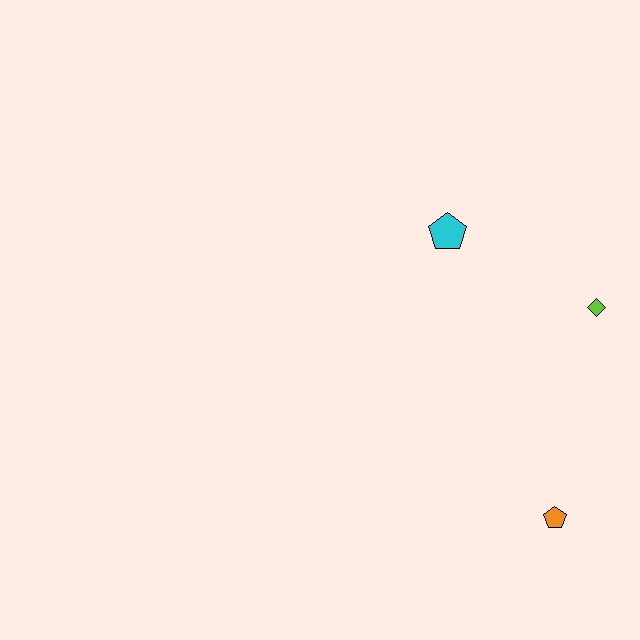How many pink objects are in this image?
There are no pink objects.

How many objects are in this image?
There are 3 objects.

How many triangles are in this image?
There are no triangles.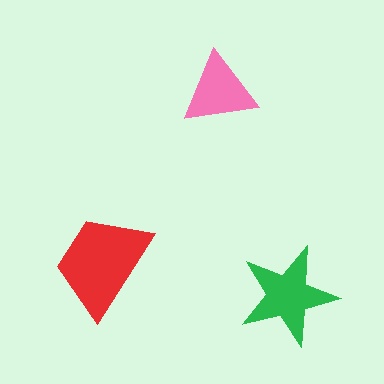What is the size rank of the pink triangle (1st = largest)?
3rd.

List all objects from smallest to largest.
The pink triangle, the green star, the red trapezoid.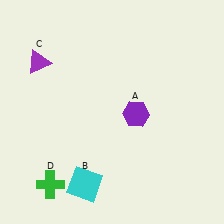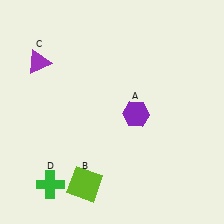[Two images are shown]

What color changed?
The square (B) changed from cyan in Image 1 to lime in Image 2.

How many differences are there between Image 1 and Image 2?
There is 1 difference between the two images.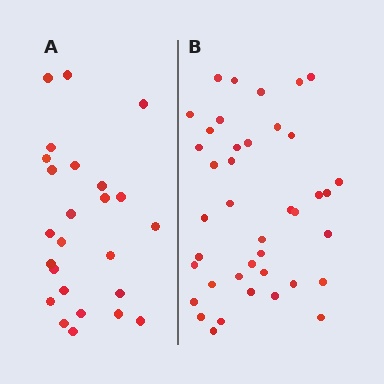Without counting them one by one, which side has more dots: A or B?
Region B (the right region) has more dots.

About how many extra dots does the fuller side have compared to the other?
Region B has approximately 15 more dots than region A.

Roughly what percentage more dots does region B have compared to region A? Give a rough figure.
About 60% more.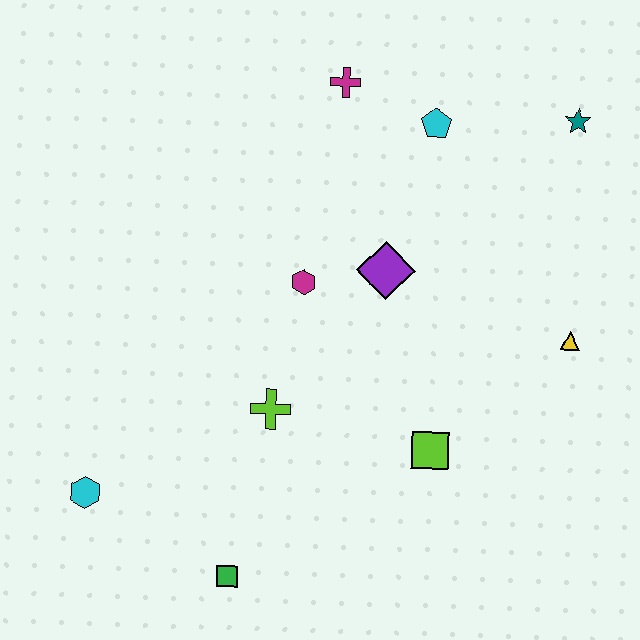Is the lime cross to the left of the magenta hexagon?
Yes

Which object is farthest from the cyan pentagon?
The cyan hexagon is farthest from the cyan pentagon.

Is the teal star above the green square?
Yes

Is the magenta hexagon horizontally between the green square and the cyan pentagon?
Yes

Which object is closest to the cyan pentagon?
The magenta cross is closest to the cyan pentagon.